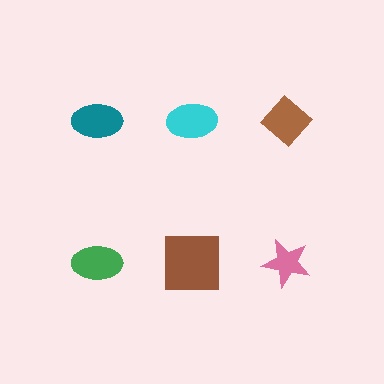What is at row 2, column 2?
A brown square.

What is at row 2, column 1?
A green ellipse.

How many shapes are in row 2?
3 shapes.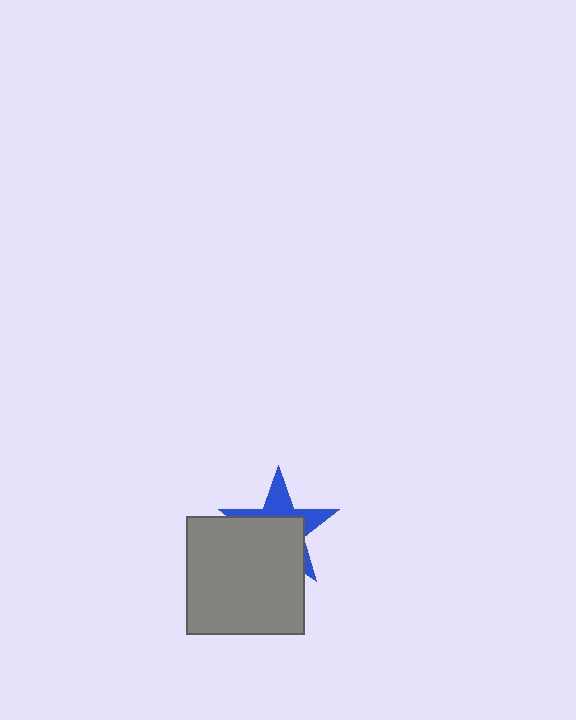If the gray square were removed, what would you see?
You would see the complete blue star.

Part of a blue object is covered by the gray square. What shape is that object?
It is a star.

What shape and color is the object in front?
The object in front is a gray square.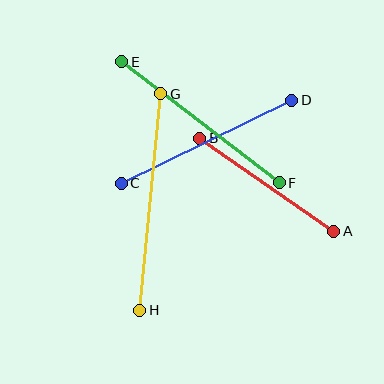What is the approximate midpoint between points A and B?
The midpoint is at approximately (267, 185) pixels.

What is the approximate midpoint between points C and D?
The midpoint is at approximately (207, 142) pixels.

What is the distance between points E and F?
The distance is approximately 199 pixels.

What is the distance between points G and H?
The distance is approximately 217 pixels.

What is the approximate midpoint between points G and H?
The midpoint is at approximately (150, 202) pixels.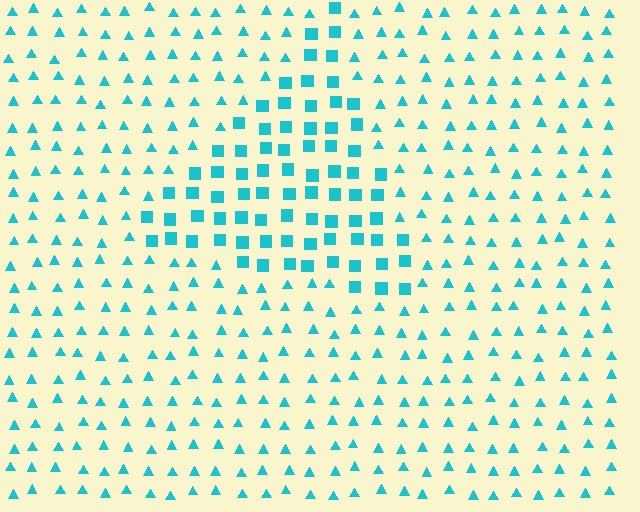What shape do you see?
I see a triangle.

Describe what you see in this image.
The image is filled with small cyan elements arranged in a uniform grid. A triangle-shaped region contains squares, while the surrounding area contains triangles. The boundary is defined purely by the change in element shape.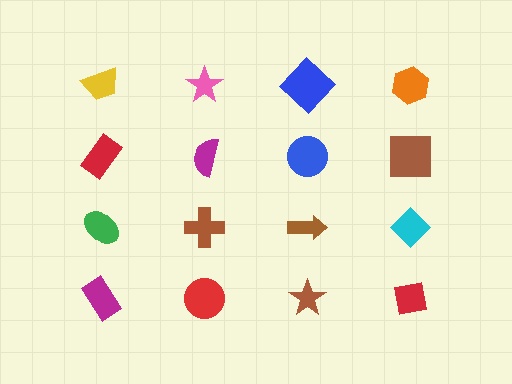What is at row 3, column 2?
A brown cross.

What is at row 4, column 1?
A magenta rectangle.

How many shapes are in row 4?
4 shapes.